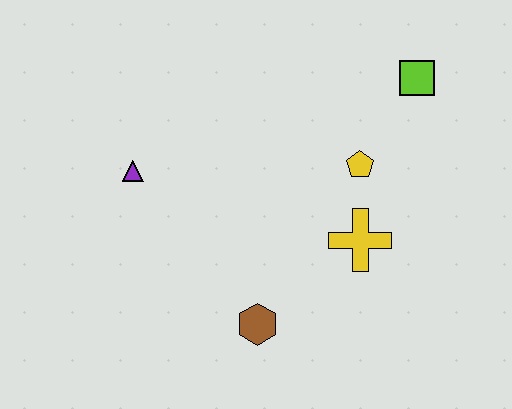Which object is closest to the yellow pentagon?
The yellow cross is closest to the yellow pentagon.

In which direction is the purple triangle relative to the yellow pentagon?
The purple triangle is to the left of the yellow pentagon.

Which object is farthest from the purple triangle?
The lime square is farthest from the purple triangle.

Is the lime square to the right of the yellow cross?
Yes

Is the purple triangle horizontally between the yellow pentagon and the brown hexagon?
No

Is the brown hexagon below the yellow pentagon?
Yes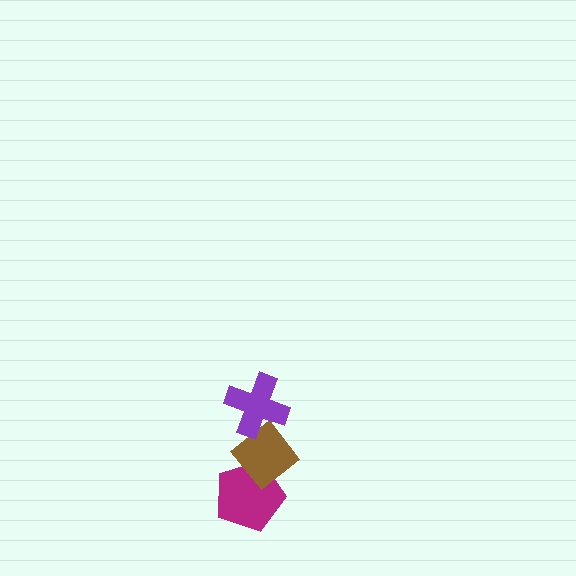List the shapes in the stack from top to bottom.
From top to bottom: the purple cross, the brown diamond, the magenta pentagon.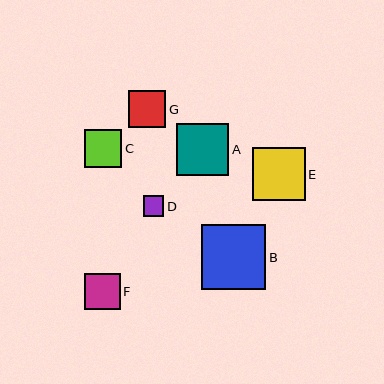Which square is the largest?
Square B is the largest with a size of approximately 65 pixels.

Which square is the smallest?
Square D is the smallest with a size of approximately 21 pixels.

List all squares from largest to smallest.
From largest to smallest: B, E, A, C, G, F, D.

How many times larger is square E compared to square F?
Square E is approximately 1.5 times the size of square F.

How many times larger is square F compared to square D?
Square F is approximately 1.7 times the size of square D.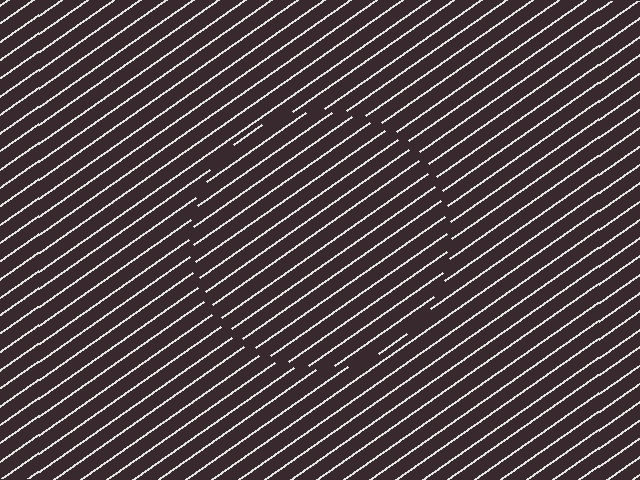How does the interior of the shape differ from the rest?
The interior of the shape contains the same grating, shifted by half a period — the contour is defined by the phase discontinuity where line-ends from the inner and outer gratings abut.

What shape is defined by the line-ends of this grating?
An illusory circle. The interior of the shape contains the same grating, shifted by half a period — the contour is defined by the phase discontinuity where line-ends from the inner and outer gratings abut.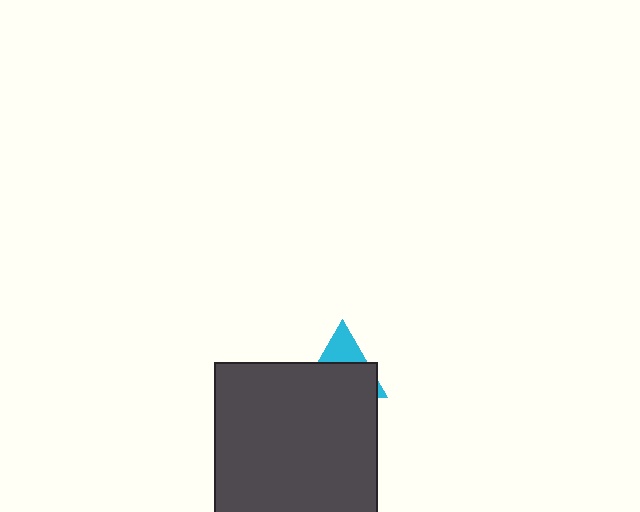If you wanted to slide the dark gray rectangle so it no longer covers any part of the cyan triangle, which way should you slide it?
Slide it down — that is the most direct way to separate the two shapes.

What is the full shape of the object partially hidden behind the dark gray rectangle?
The partially hidden object is a cyan triangle.